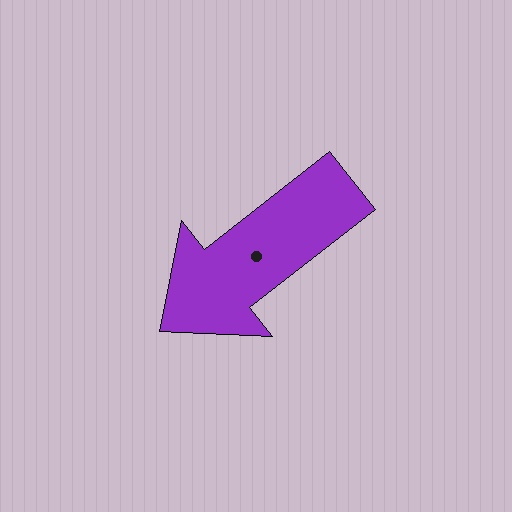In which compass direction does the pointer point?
Southwest.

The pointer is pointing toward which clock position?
Roughly 8 o'clock.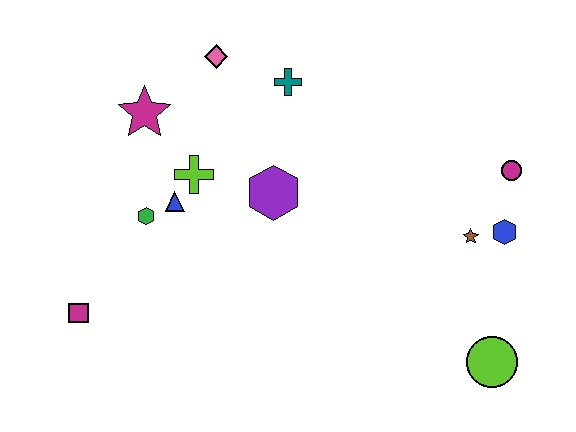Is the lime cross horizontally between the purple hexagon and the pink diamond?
No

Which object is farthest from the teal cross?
The lime circle is farthest from the teal cross.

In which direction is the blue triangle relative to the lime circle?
The blue triangle is to the left of the lime circle.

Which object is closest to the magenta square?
The green hexagon is closest to the magenta square.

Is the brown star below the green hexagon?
Yes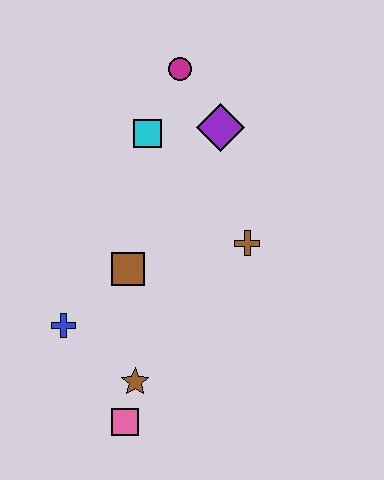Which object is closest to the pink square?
The brown star is closest to the pink square.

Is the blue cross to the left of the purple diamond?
Yes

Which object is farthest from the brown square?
The magenta circle is farthest from the brown square.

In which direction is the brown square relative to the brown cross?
The brown square is to the left of the brown cross.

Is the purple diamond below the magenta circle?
Yes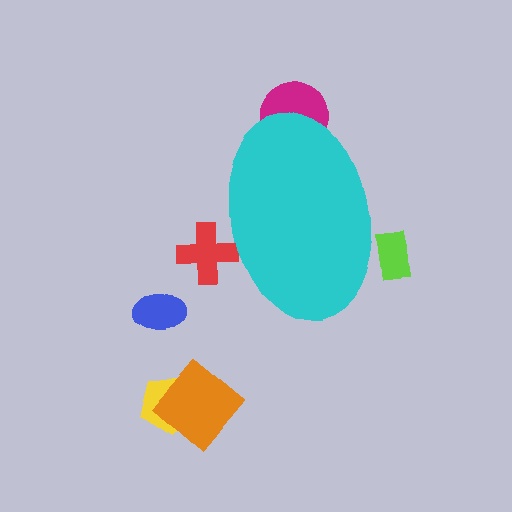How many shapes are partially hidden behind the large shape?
3 shapes are partially hidden.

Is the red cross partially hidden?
Yes, the red cross is partially hidden behind the cyan ellipse.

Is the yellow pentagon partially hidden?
No, the yellow pentagon is fully visible.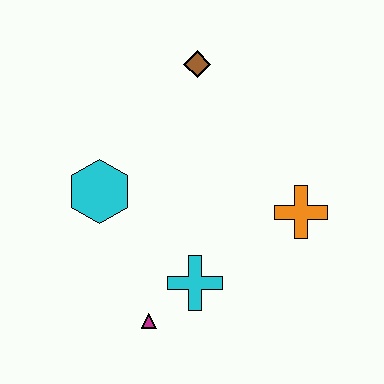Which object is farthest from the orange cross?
The cyan hexagon is farthest from the orange cross.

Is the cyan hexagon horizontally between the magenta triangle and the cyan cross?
No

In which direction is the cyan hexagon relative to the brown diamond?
The cyan hexagon is below the brown diamond.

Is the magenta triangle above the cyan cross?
No